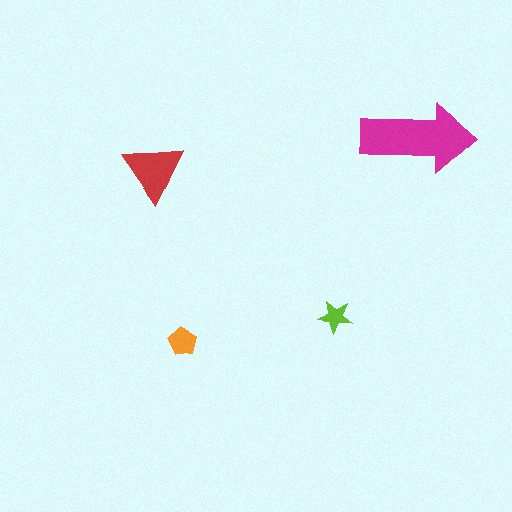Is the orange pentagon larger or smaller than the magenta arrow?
Smaller.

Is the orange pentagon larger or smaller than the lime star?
Larger.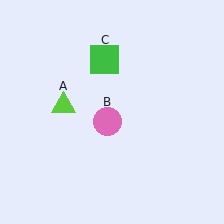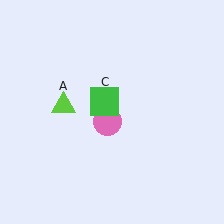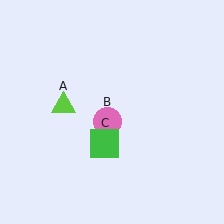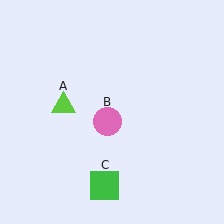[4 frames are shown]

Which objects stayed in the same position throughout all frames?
Lime triangle (object A) and pink circle (object B) remained stationary.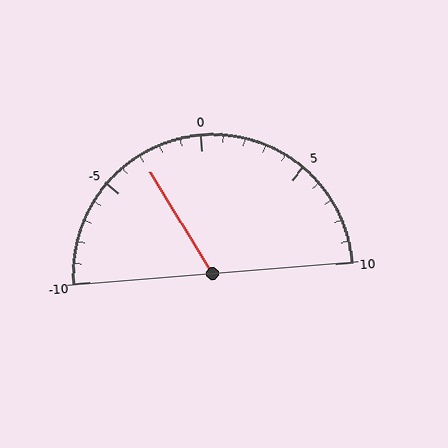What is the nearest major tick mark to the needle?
The nearest major tick mark is -5.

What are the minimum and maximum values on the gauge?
The gauge ranges from -10 to 10.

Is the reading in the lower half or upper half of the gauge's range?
The reading is in the lower half of the range (-10 to 10).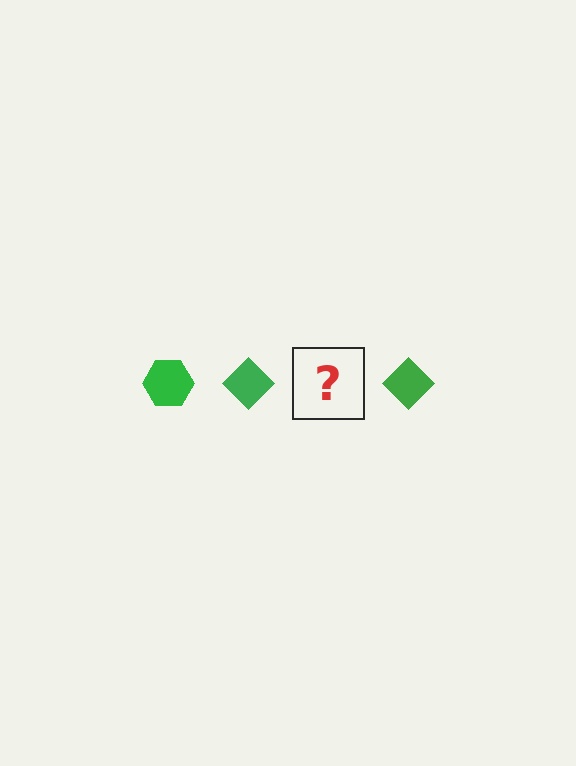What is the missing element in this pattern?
The missing element is a green hexagon.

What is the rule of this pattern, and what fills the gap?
The rule is that the pattern cycles through hexagon, diamond shapes in green. The gap should be filled with a green hexagon.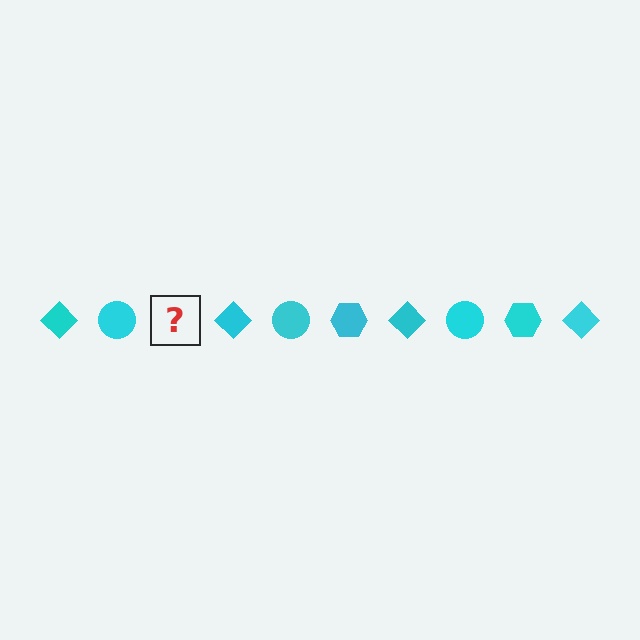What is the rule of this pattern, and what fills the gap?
The rule is that the pattern cycles through diamond, circle, hexagon shapes in cyan. The gap should be filled with a cyan hexagon.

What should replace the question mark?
The question mark should be replaced with a cyan hexagon.